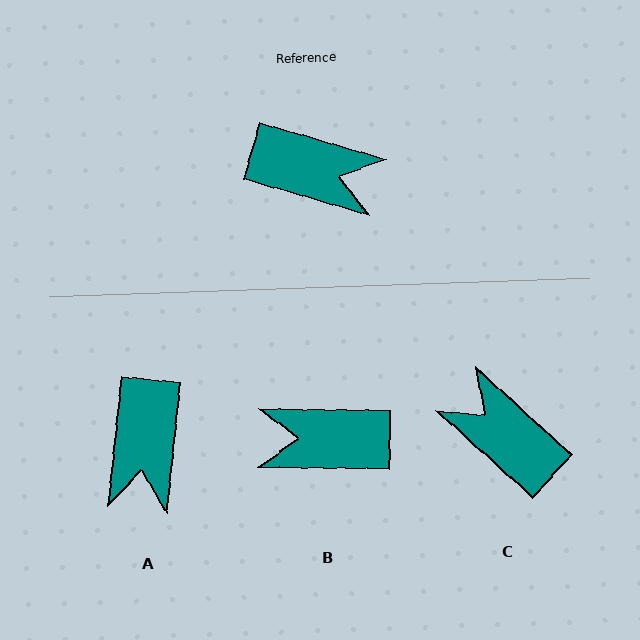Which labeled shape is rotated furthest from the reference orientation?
B, about 164 degrees away.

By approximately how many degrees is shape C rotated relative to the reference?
Approximately 154 degrees counter-clockwise.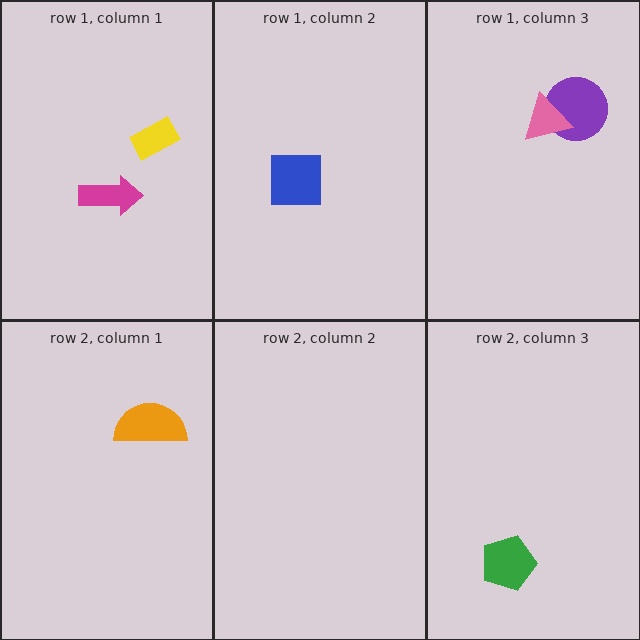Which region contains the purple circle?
The row 1, column 3 region.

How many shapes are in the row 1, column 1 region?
2.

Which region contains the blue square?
The row 1, column 2 region.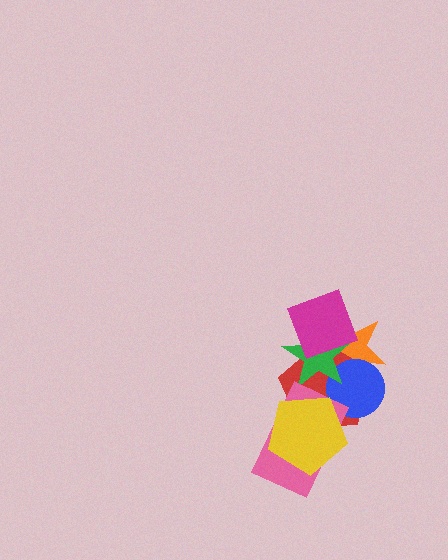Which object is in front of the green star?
The magenta square is in front of the green star.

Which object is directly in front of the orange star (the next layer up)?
The red pentagon is directly in front of the orange star.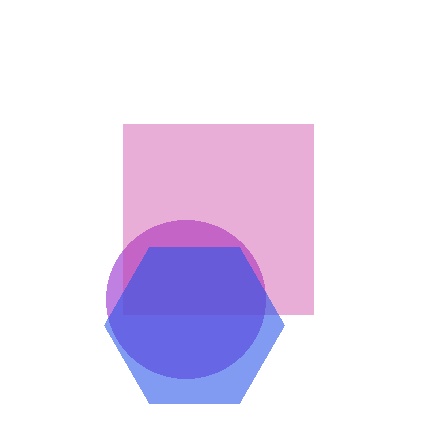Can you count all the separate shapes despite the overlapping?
Yes, there are 3 separate shapes.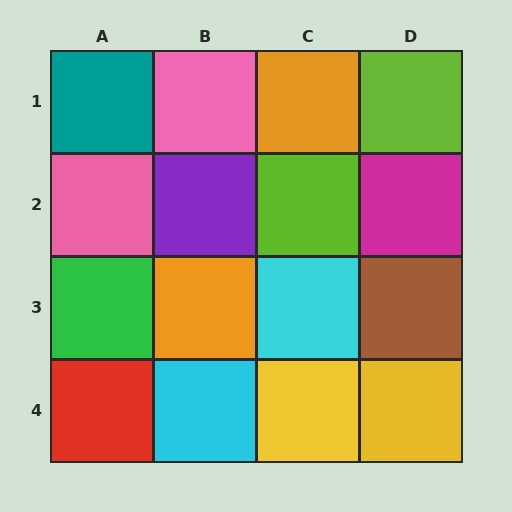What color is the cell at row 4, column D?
Yellow.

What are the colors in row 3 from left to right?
Green, orange, cyan, brown.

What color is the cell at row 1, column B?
Pink.